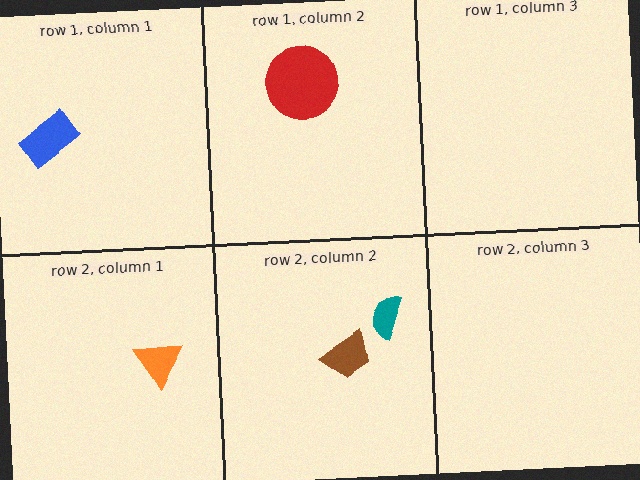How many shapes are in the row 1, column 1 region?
1.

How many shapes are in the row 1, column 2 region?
1.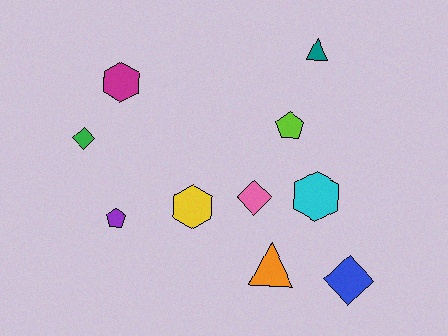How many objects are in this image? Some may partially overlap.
There are 10 objects.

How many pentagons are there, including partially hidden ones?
There are 2 pentagons.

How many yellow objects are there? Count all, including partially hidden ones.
There is 1 yellow object.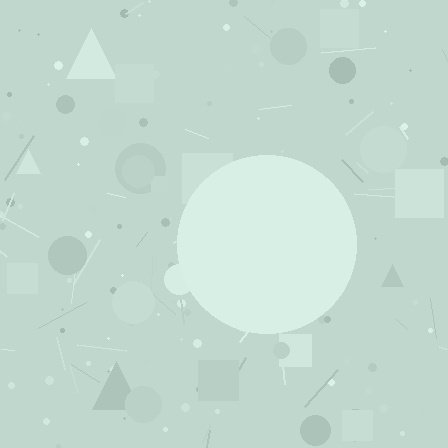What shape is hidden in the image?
A circle is hidden in the image.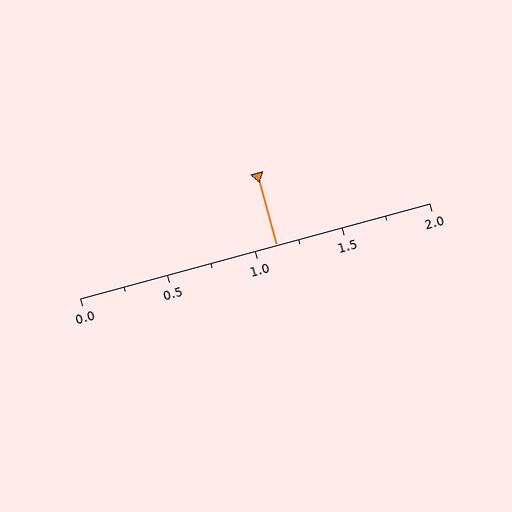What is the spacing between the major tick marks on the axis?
The major ticks are spaced 0.5 apart.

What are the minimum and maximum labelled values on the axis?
The axis runs from 0.0 to 2.0.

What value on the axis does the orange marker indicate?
The marker indicates approximately 1.12.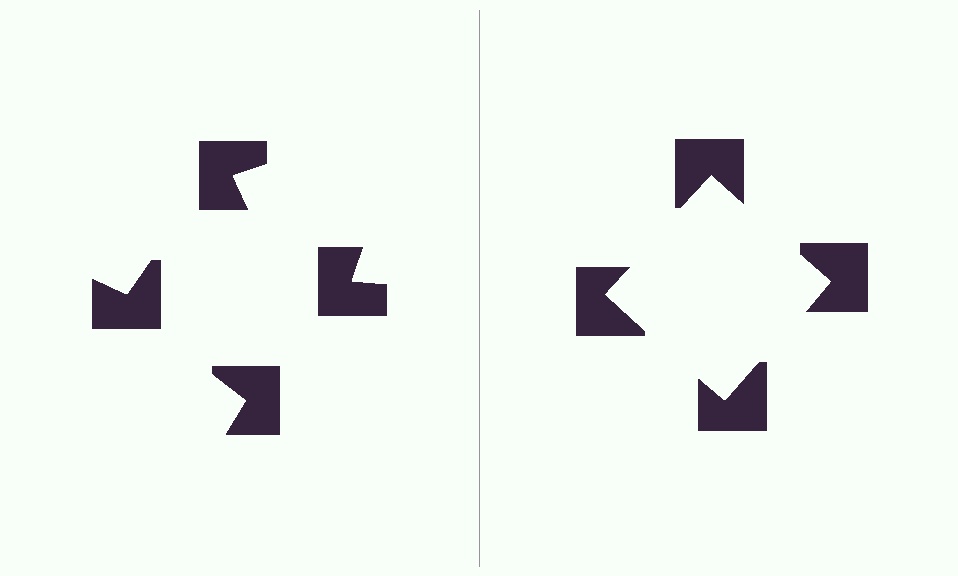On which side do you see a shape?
An illusory square appears on the right side. On the left side the wedge cuts are rotated, so no coherent shape forms.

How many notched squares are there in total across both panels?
8 — 4 on each side.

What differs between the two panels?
The notched squares are positioned identically on both sides; only the wedge orientations differ. On the right they align to a square; on the left they are misaligned.